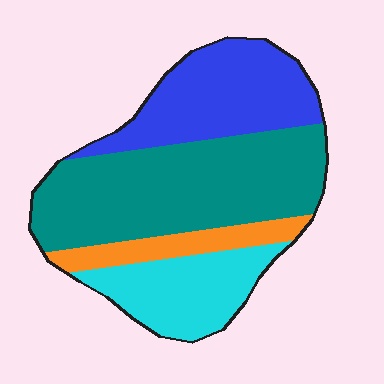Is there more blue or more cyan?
Blue.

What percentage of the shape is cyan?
Cyan takes up less than a quarter of the shape.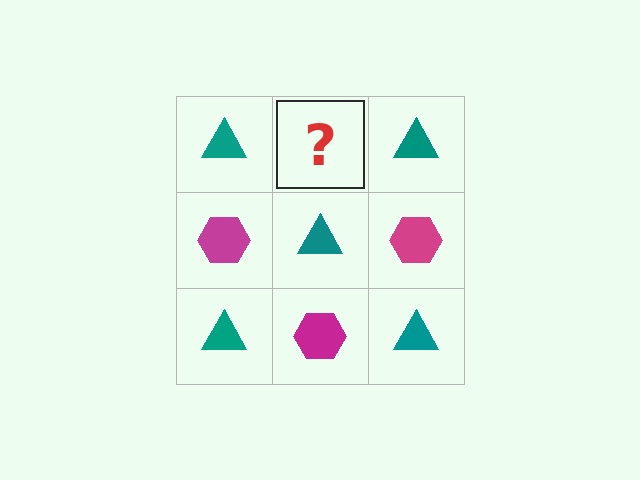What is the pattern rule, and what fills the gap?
The rule is that it alternates teal triangle and magenta hexagon in a checkerboard pattern. The gap should be filled with a magenta hexagon.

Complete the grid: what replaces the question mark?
The question mark should be replaced with a magenta hexagon.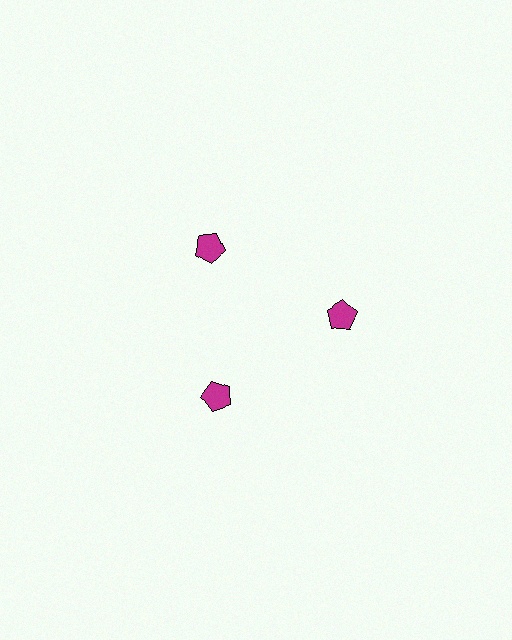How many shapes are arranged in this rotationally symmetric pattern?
There are 3 shapes, arranged in 3 groups of 1.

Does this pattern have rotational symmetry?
Yes, this pattern has 3-fold rotational symmetry. It looks the same after rotating 120 degrees around the center.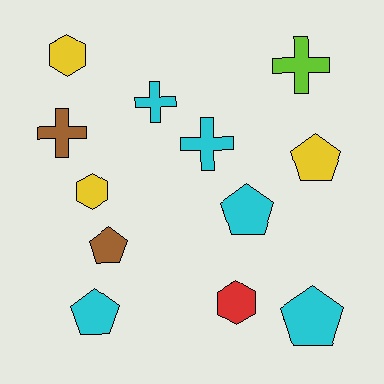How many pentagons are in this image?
There are 5 pentagons.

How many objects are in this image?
There are 12 objects.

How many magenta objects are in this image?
There are no magenta objects.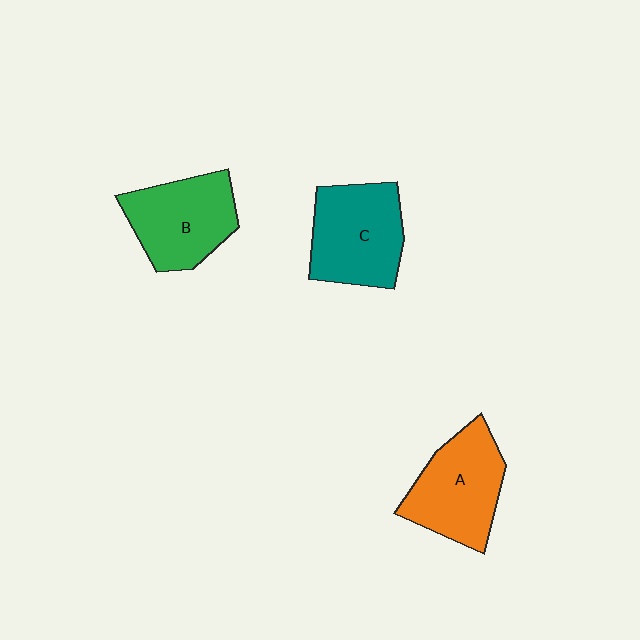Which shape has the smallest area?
Shape B (green).